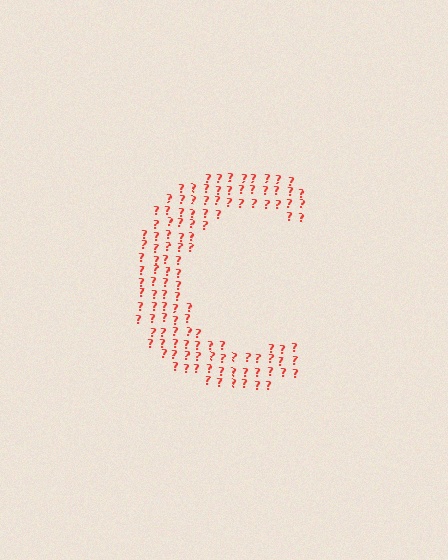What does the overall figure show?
The overall figure shows the letter C.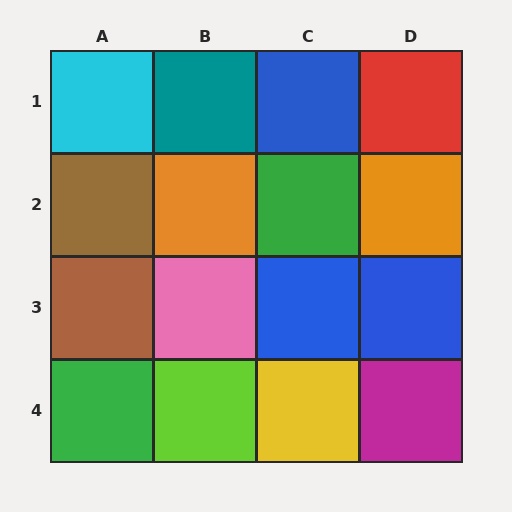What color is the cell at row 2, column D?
Orange.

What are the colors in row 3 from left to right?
Brown, pink, blue, blue.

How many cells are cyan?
1 cell is cyan.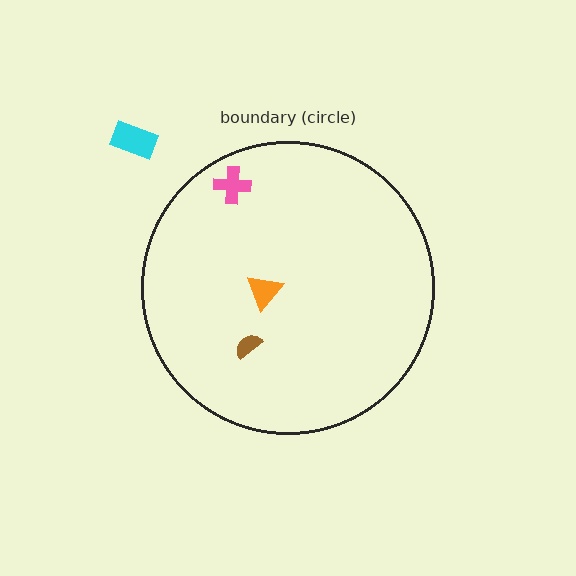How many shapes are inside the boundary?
3 inside, 1 outside.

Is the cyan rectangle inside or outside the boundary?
Outside.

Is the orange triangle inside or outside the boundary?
Inside.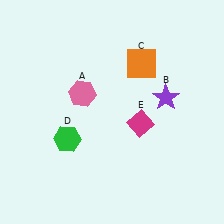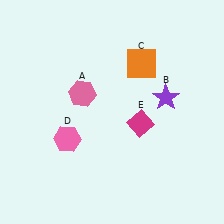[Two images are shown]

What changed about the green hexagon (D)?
In Image 1, D is green. In Image 2, it changed to pink.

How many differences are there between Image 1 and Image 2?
There is 1 difference between the two images.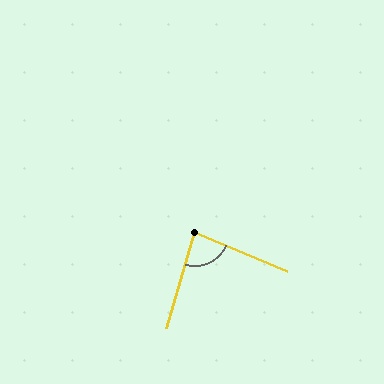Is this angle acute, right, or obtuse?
It is acute.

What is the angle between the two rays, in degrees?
Approximately 84 degrees.